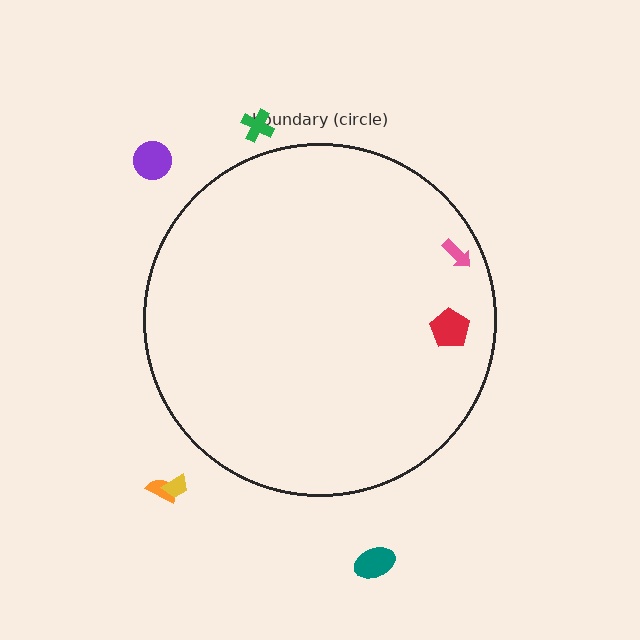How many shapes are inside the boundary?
2 inside, 5 outside.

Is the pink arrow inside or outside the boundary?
Inside.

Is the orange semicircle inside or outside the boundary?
Outside.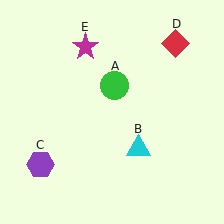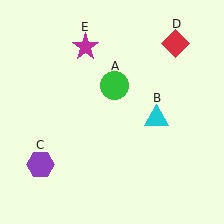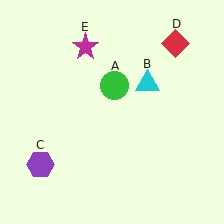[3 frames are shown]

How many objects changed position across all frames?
1 object changed position: cyan triangle (object B).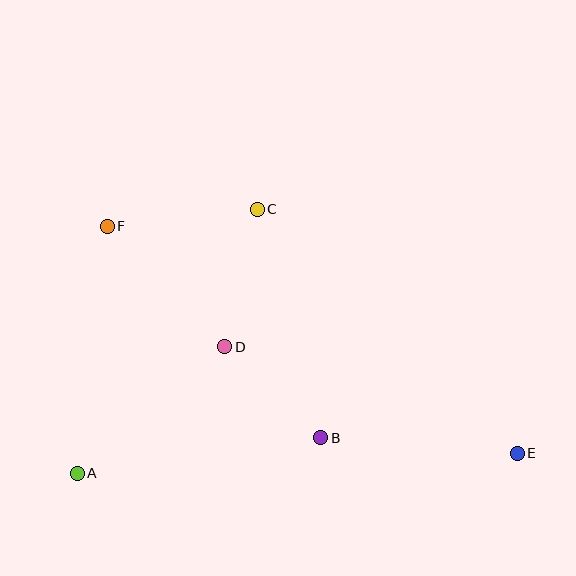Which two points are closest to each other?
Points B and D are closest to each other.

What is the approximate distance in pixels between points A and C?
The distance between A and C is approximately 319 pixels.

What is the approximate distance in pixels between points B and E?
The distance between B and E is approximately 197 pixels.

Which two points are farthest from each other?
Points E and F are farthest from each other.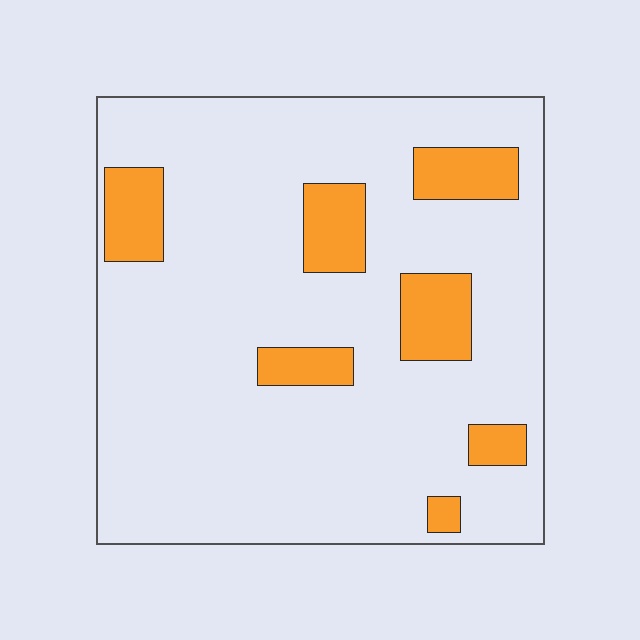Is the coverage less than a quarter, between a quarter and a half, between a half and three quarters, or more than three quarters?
Less than a quarter.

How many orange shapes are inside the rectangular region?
7.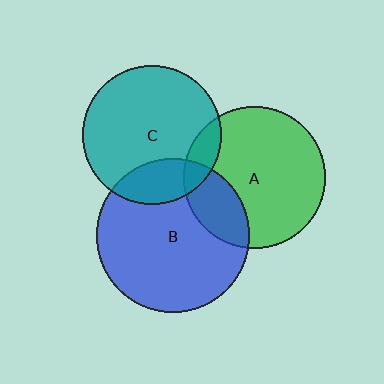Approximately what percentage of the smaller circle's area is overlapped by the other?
Approximately 10%.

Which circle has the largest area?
Circle B (blue).